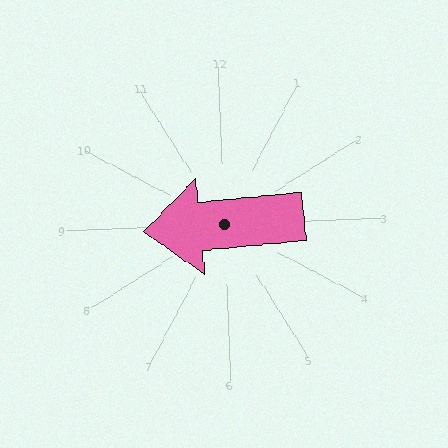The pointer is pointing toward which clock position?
Roughly 9 o'clock.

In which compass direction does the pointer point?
West.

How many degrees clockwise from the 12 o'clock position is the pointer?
Approximately 267 degrees.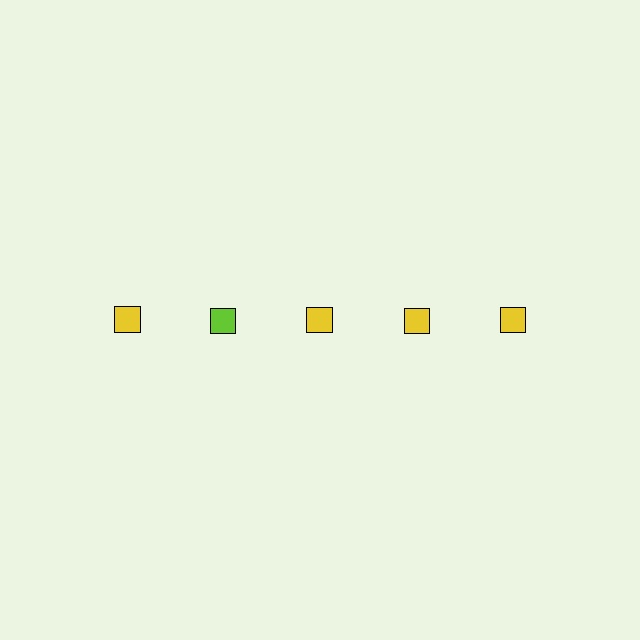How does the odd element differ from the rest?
It has a different color: lime instead of yellow.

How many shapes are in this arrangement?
There are 5 shapes arranged in a grid pattern.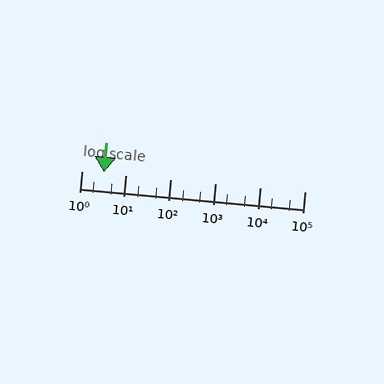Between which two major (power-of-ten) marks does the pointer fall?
The pointer is between 1 and 10.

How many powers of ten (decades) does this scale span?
The scale spans 5 decades, from 1 to 100000.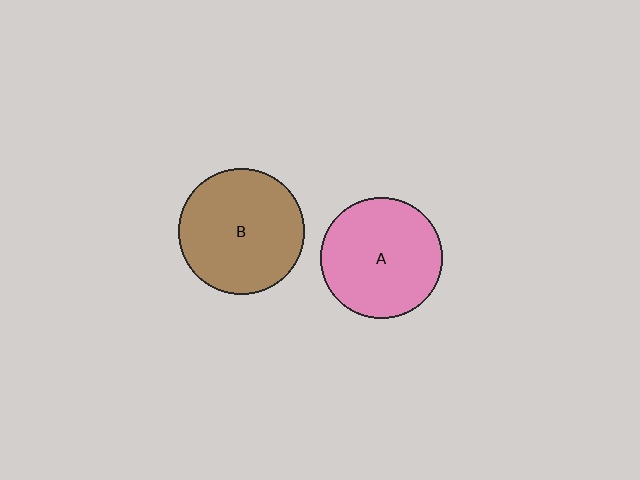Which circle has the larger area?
Circle B (brown).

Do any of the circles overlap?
No, none of the circles overlap.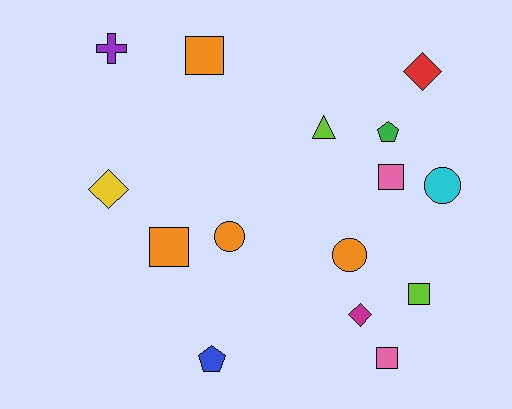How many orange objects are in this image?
There are 4 orange objects.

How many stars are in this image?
There are no stars.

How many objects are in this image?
There are 15 objects.